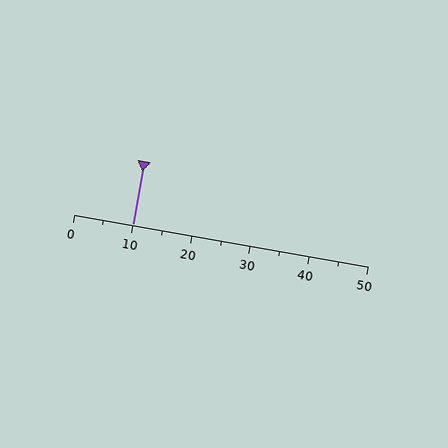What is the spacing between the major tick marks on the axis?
The major ticks are spaced 10 apart.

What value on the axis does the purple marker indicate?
The marker indicates approximately 10.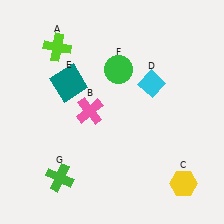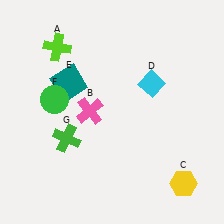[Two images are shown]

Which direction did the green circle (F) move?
The green circle (F) moved left.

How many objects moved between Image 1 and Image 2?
2 objects moved between the two images.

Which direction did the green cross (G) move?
The green cross (G) moved up.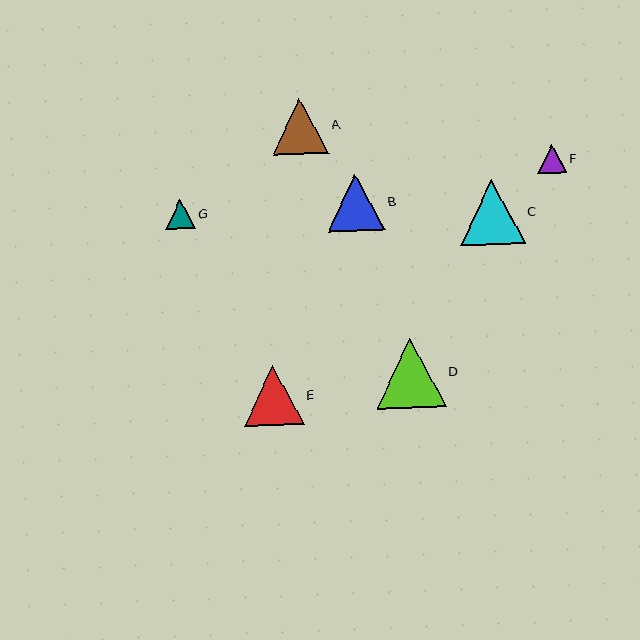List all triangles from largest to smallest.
From largest to smallest: D, C, E, B, A, G, F.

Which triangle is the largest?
Triangle D is the largest with a size of approximately 70 pixels.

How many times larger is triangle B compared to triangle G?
Triangle B is approximately 1.9 times the size of triangle G.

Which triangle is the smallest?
Triangle F is the smallest with a size of approximately 29 pixels.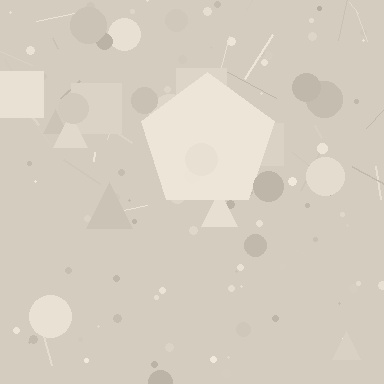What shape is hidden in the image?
A pentagon is hidden in the image.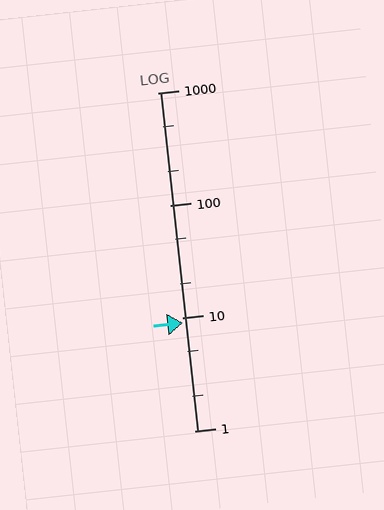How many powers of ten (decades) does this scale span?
The scale spans 3 decades, from 1 to 1000.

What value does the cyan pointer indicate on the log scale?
The pointer indicates approximately 9.